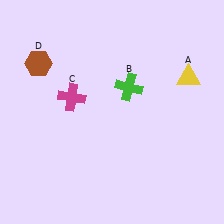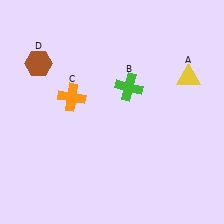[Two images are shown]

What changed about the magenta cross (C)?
In Image 1, C is magenta. In Image 2, it changed to orange.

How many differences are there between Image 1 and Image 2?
There is 1 difference between the two images.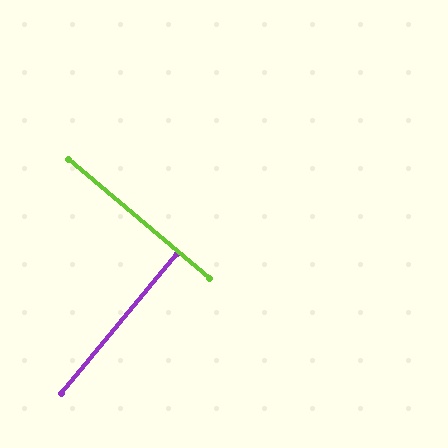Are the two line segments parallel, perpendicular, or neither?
Perpendicular — they meet at approximately 89°.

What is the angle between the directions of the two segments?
Approximately 89 degrees.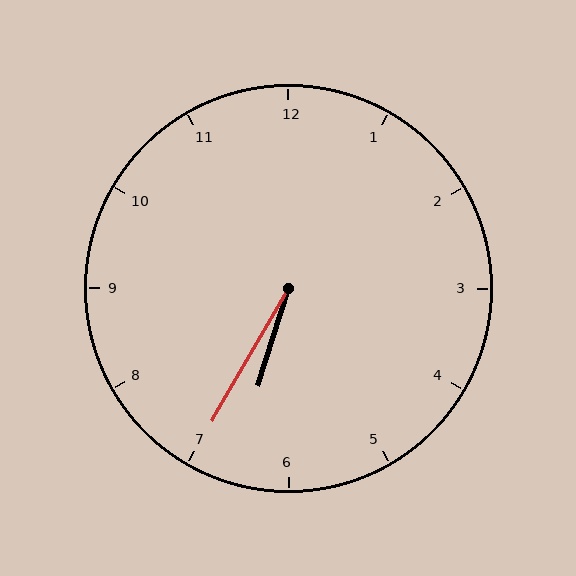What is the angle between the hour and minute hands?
Approximately 12 degrees.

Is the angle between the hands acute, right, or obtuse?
It is acute.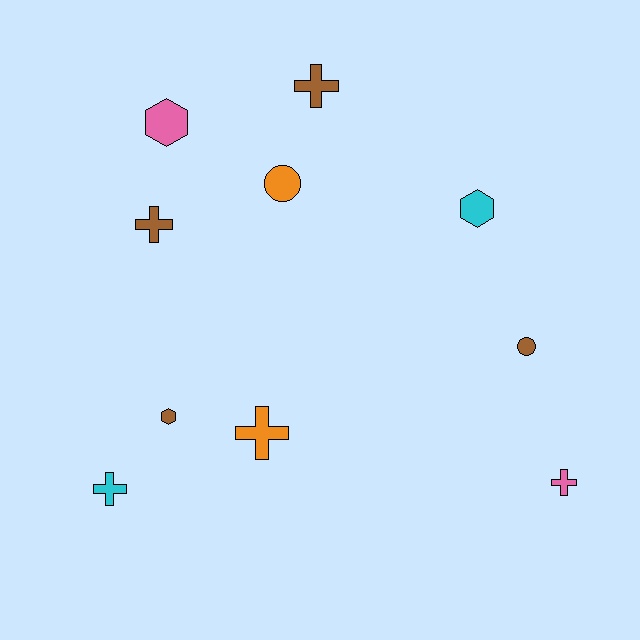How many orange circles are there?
There is 1 orange circle.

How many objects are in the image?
There are 10 objects.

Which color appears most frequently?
Brown, with 4 objects.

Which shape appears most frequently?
Cross, with 5 objects.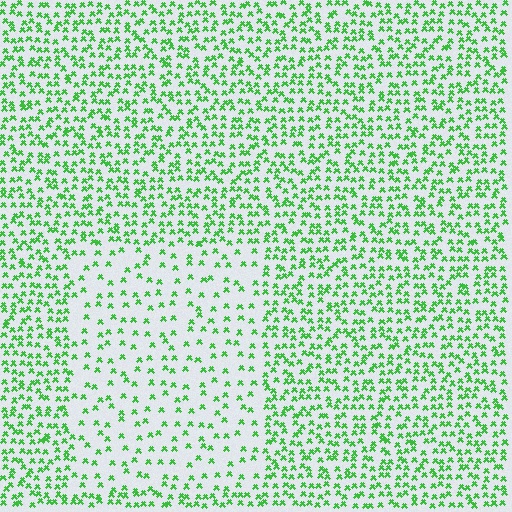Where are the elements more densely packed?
The elements are more densely packed outside the rectangle boundary.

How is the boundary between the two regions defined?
The boundary is defined by a change in element density (approximately 2.2x ratio). All elements are the same color, size, and shape.